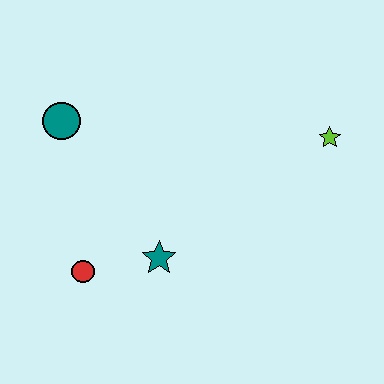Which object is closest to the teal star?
The red circle is closest to the teal star.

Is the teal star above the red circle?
Yes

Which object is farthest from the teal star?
The lime star is farthest from the teal star.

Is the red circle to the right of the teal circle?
Yes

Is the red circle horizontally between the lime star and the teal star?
No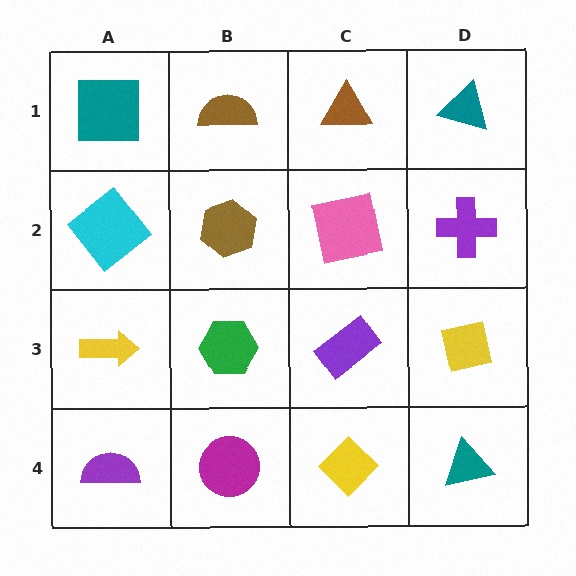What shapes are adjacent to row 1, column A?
A cyan diamond (row 2, column A), a brown semicircle (row 1, column B).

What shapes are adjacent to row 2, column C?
A brown triangle (row 1, column C), a purple rectangle (row 3, column C), a brown hexagon (row 2, column B), a purple cross (row 2, column D).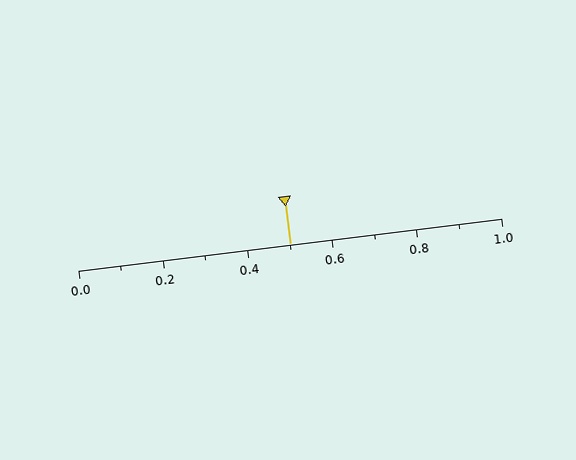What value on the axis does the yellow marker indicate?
The marker indicates approximately 0.5.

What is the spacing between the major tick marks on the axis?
The major ticks are spaced 0.2 apart.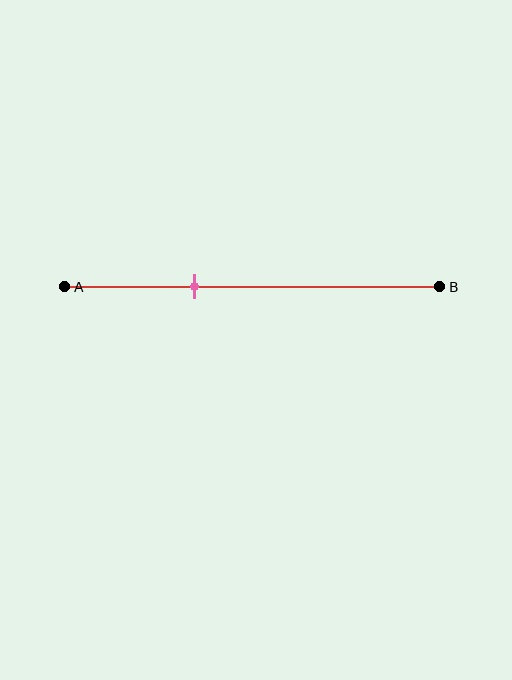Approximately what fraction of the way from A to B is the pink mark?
The pink mark is approximately 35% of the way from A to B.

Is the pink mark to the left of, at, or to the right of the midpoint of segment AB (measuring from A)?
The pink mark is to the left of the midpoint of segment AB.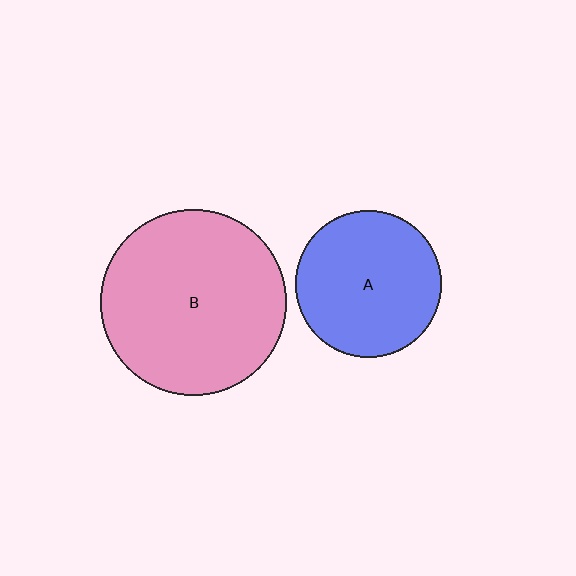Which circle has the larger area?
Circle B (pink).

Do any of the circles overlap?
No, none of the circles overlap.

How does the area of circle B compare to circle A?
Approximately 1.6 times.